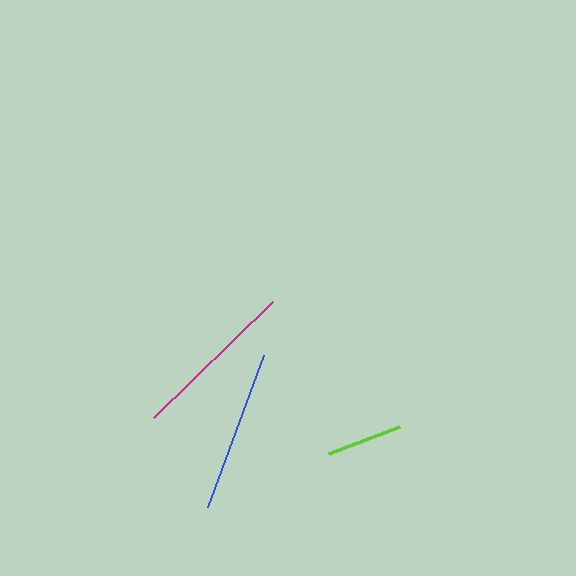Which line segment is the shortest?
The lime line is the shortest at approximately 76 pixels.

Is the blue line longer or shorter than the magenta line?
The magenta line is longer than the blue line.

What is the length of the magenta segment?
The magenta segment is approximately 166 pixels long.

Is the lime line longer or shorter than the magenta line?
The magenta line is longer than the lime line.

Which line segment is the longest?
The magenta line is the longest at approximately 166 pixels.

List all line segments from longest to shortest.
From longest to shortest: magenta, blue, lime.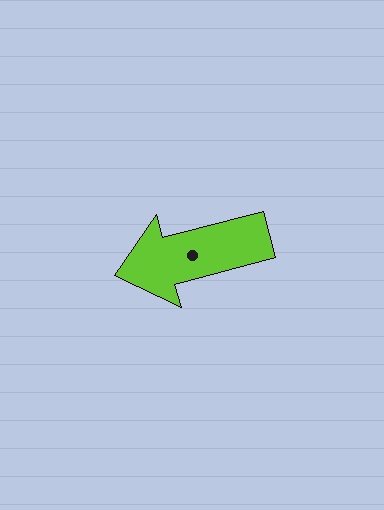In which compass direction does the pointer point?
West.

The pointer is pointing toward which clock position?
Roughly 9 o'clock.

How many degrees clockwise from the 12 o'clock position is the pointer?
Approximately 255 degrees.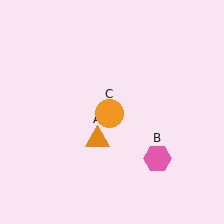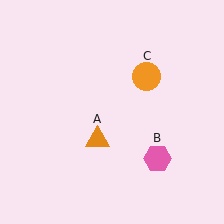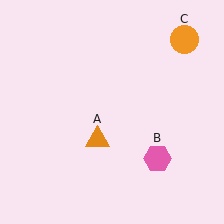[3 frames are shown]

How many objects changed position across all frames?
1 object changed position: orange circle (object C).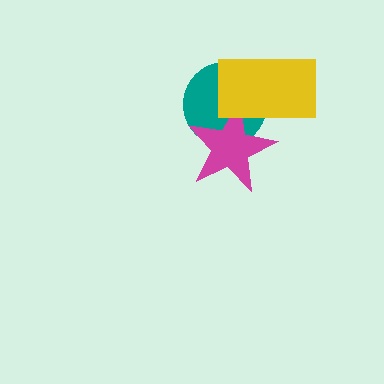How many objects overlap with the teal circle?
2 objects overlap with the teal circle.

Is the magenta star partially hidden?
Yes, it is partially covered by another shape.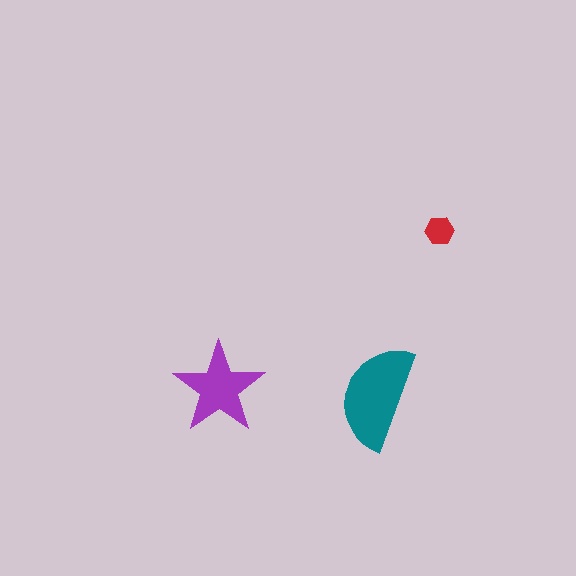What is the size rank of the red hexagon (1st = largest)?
3rd.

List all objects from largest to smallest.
The teal semicircle, the purple star, the red hexagon.